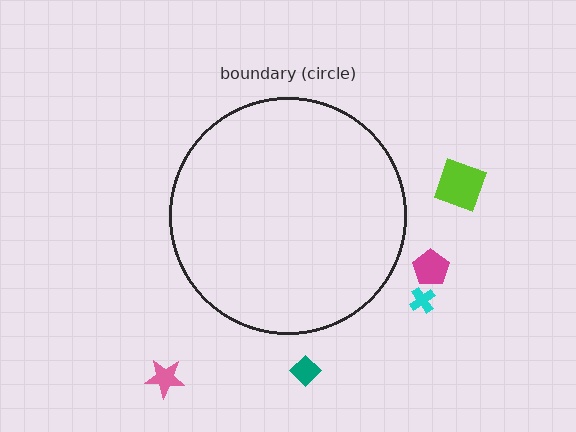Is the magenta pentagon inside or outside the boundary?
Outside.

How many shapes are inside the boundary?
0 inside, 5 outside.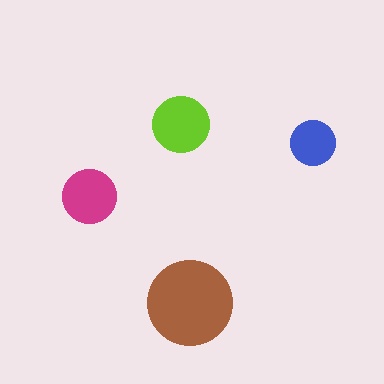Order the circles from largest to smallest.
the brown one, the lime one, the magenta one, the blue one.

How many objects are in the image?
There are 4 objects in the image.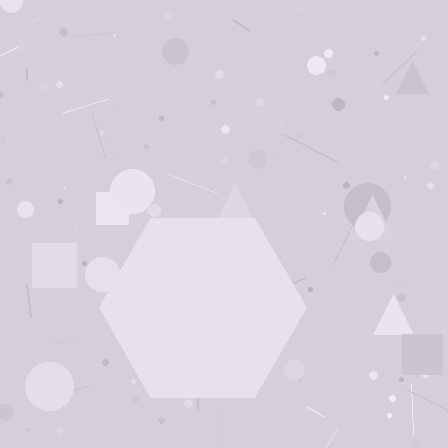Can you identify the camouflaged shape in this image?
The camouflaged shape is a hexagon.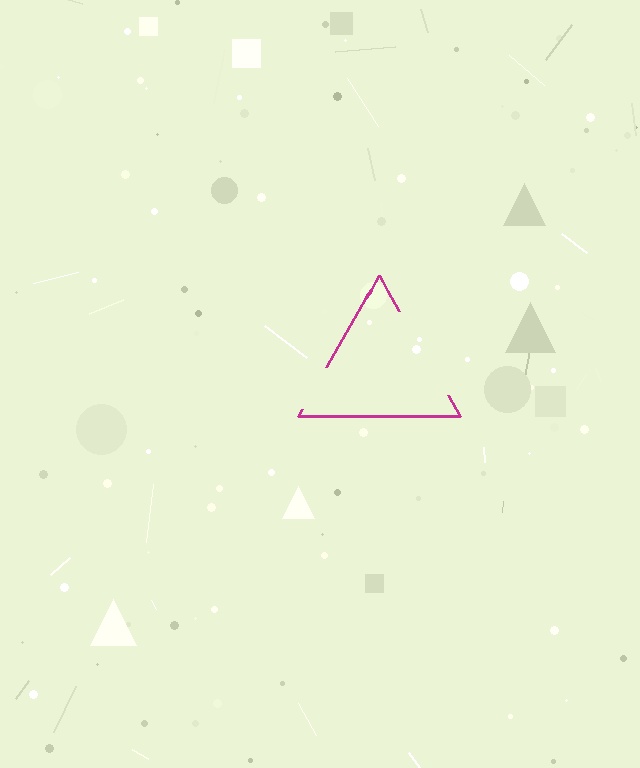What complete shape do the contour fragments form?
The contour fragments form a triangle.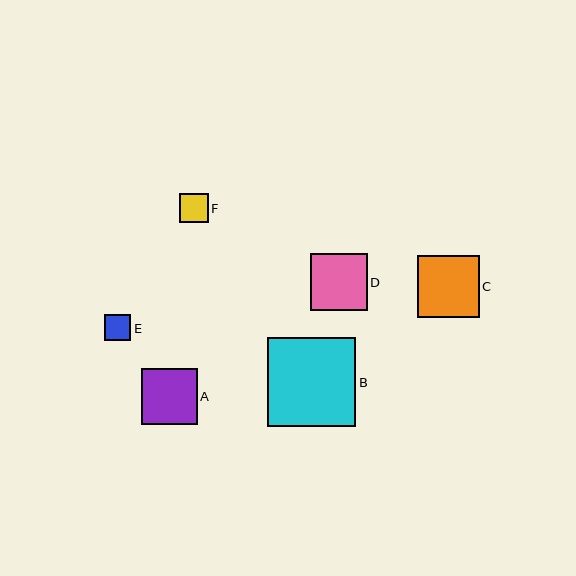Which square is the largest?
Square B is the largest with a size of approximately 88 pixels.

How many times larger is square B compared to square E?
Square B is approximately 3.4 times the size of square E.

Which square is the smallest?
Square E is the smallest with a size of approximately 26 pixels.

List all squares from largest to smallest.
From largest to smallest: B, C, D, A, F, E.